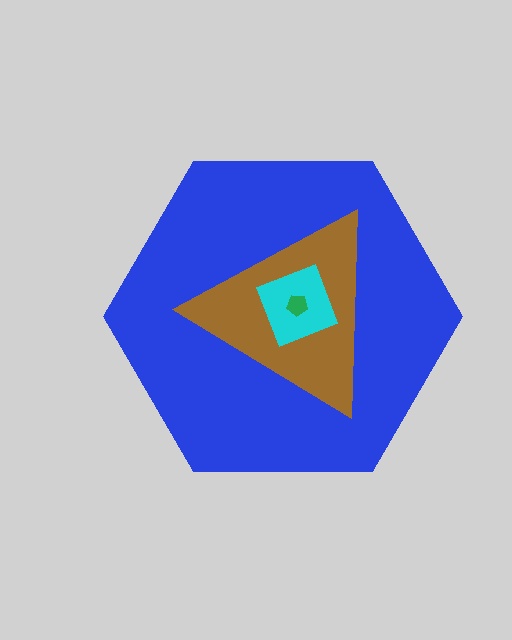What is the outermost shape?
The blue hexagon.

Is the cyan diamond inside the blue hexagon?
Yes.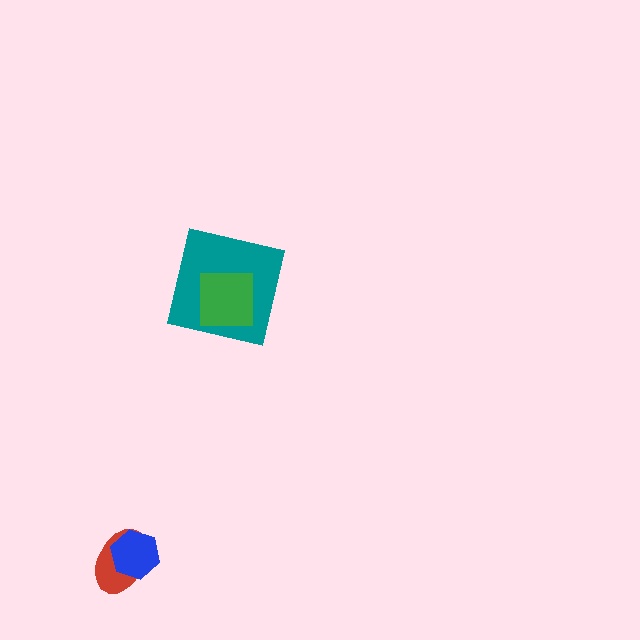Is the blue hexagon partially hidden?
No, no other shape covers it.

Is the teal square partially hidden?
Yes, it is partially covered by another shape.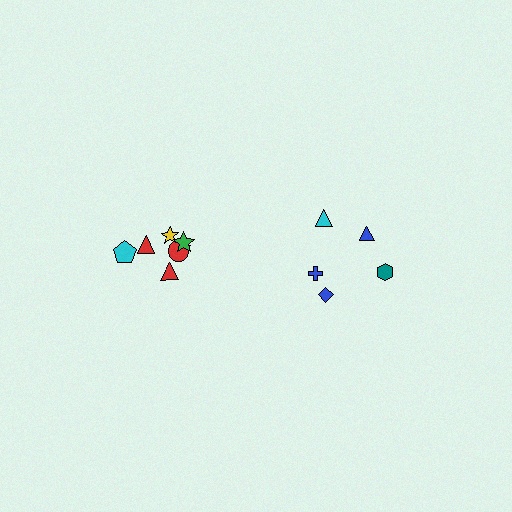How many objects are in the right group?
There are 5 objects.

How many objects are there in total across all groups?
There are 12 objects.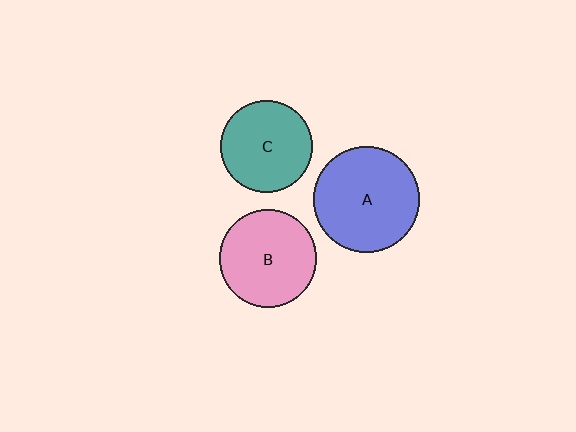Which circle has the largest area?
Circle A (blue).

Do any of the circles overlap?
No, none of the circles overlap.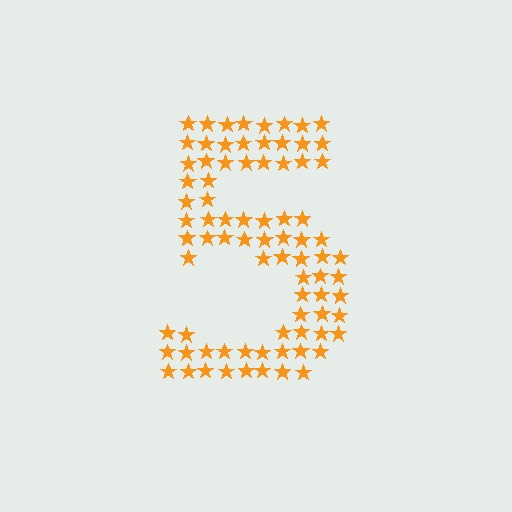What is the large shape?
The large shape is the digit 5.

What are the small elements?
The small elements are stars.